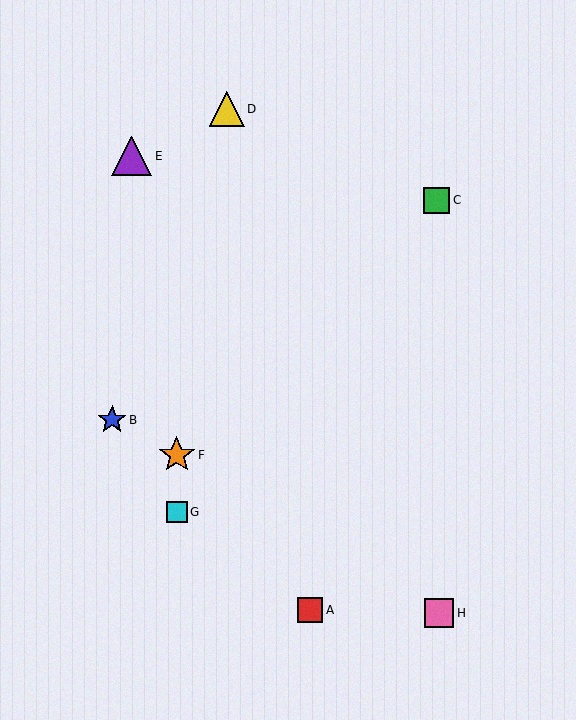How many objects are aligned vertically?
2 objects (F, G) are aligned vertically.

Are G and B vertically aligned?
No, G is at x≈177 and B is at x≈112.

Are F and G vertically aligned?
Yes, both are at x≈177.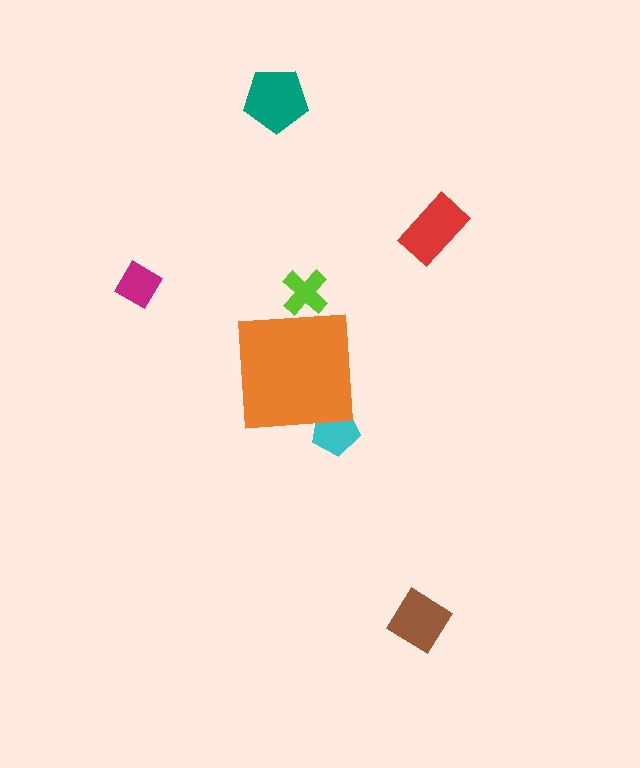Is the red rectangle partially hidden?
No, the red rectangle is fully visible.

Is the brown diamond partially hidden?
No, the brown diamond is fully visible.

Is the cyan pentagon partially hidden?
Yes, the cyan pentagon is partially hidden behind the orange square.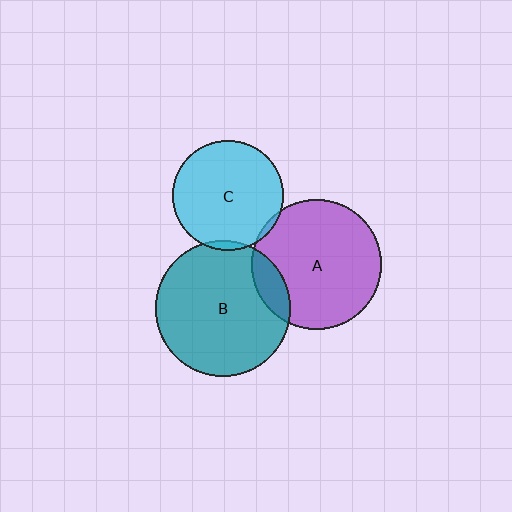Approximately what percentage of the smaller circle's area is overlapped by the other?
Approximately 5%.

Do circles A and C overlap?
Yes.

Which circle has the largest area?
Circle B (teal).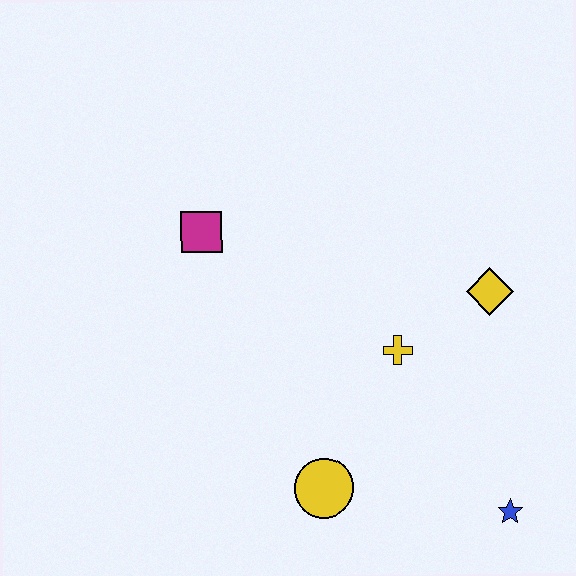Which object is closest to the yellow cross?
The yellow diamond is closest to the yellow cross.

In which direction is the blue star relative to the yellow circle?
The blue star is to the right of the yellow circle.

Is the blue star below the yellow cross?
Yes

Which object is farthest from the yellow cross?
The magenta square is farthest from the yellow cross.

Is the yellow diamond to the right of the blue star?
No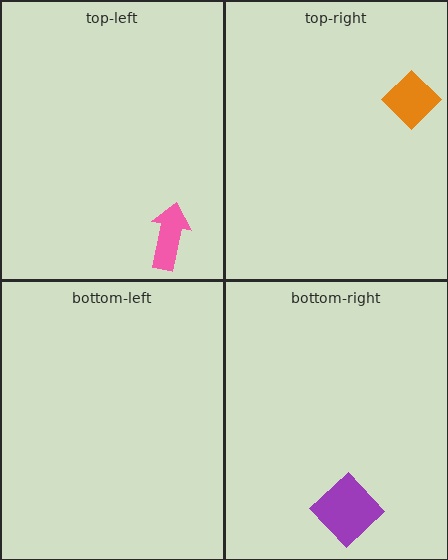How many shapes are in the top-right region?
1.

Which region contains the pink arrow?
The top-left region.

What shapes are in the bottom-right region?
The purple diamond.